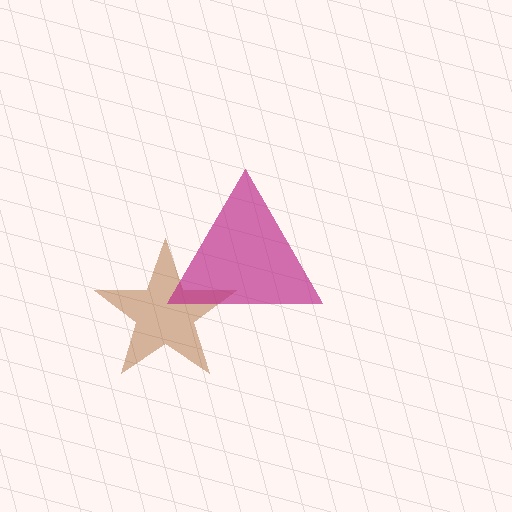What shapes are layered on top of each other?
The layered shapes are: a brown star, a magenta triangle.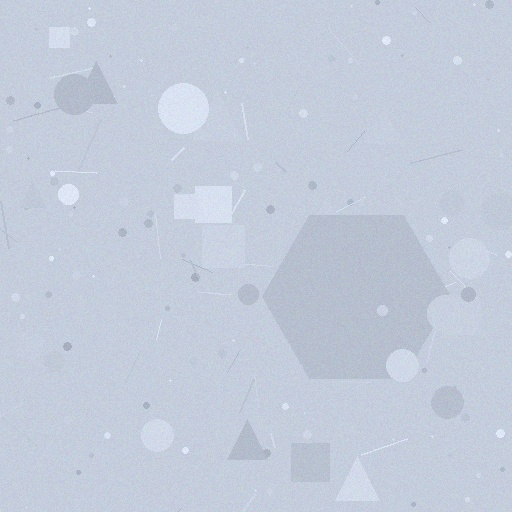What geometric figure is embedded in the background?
A hexagon is embedded in the background.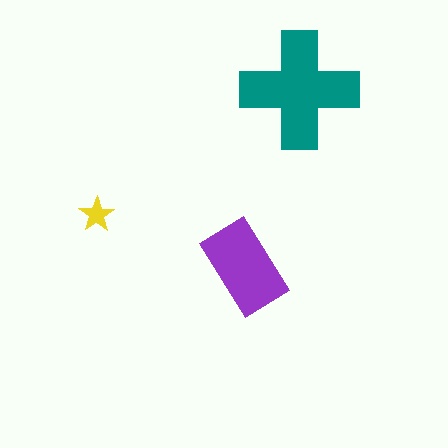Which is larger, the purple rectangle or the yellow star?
The purple rectangle.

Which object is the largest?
The teal cross.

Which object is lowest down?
The purple rectangle is bottommost.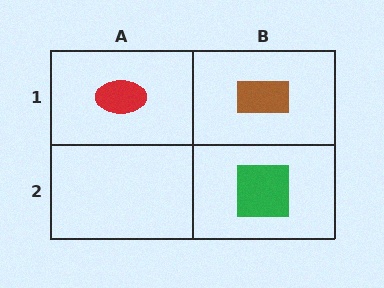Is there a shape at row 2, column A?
No, that cell is empty.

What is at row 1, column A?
A red ellipse.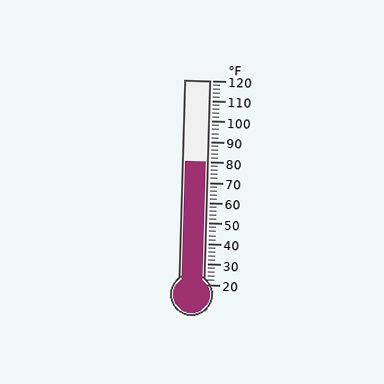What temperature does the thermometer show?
The thermometer shows approximately 80°F.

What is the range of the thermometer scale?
The thermometer scale ranges from 20°F to 120°F.